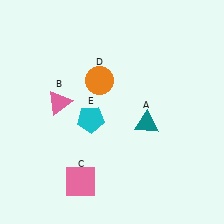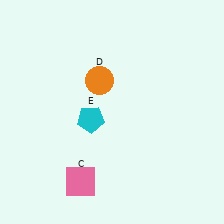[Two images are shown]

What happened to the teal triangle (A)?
The teal triangle (A) was removed in Image 2. It was in the bottom-right area of Image 1.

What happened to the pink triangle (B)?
The pink triangle (B) was removed in Image 2. It was in the top-left area of Image 1.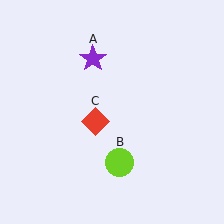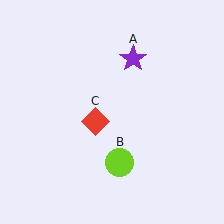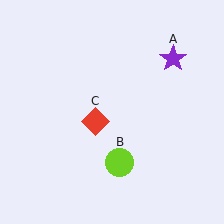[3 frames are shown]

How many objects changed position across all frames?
1 object changed position: purple star (object A).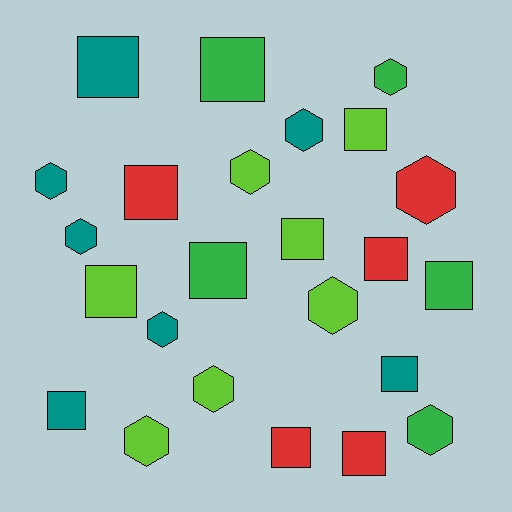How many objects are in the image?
There are 24 objects.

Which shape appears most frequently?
Square, with 13 objects.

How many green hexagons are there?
There are 2 green hexagons.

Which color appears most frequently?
Teal, with 7 objects.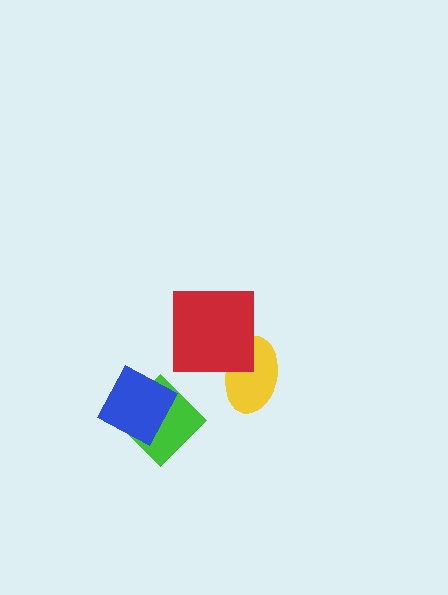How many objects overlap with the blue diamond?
1 object overlaps with the blue diamond.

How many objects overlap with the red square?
1 object overlaps with the red square.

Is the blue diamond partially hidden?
No, no other shape covers it.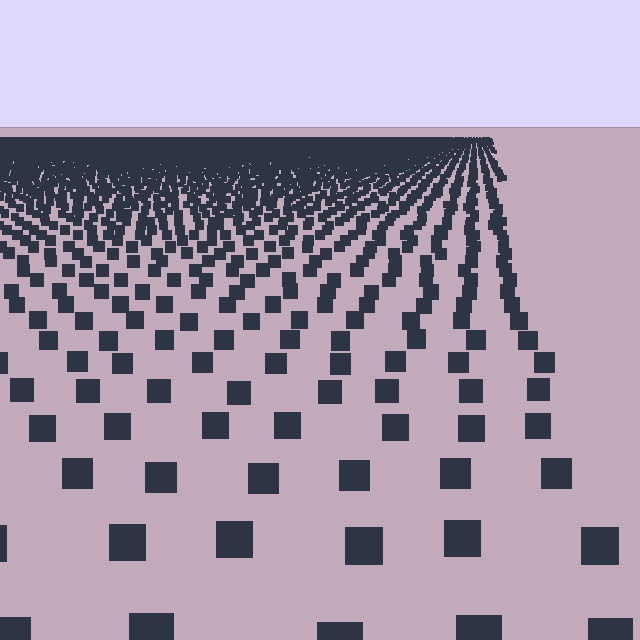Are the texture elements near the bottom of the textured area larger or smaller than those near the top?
Larger. Near the bottom, elements are closer to the viewer and appear at a bigger on-screen size.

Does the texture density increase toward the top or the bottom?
Density increases toward the top.